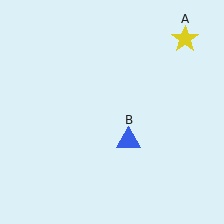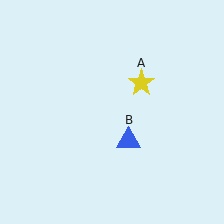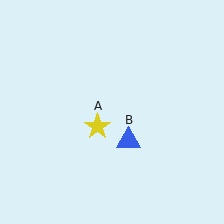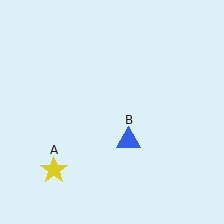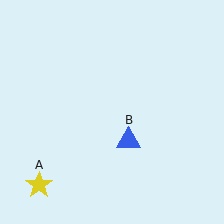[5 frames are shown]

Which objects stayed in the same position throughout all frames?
Blue triangle (object B) remained stationary.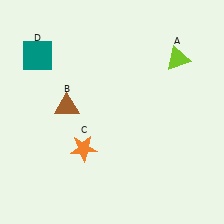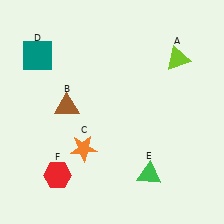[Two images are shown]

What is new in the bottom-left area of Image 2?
A red hexagon (F) was added in the bottom-left area of Image 2.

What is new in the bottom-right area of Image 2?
A green triangle (E) was added in the bottom-right area of Image 2.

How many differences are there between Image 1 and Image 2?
There are 2 differences between the two images.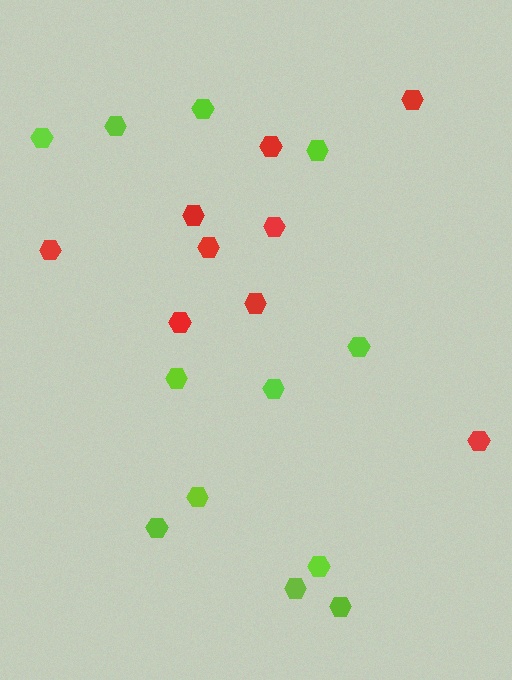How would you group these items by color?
There are 2 groups: one group of lime hexagons (12) and one group of red hexagons (9).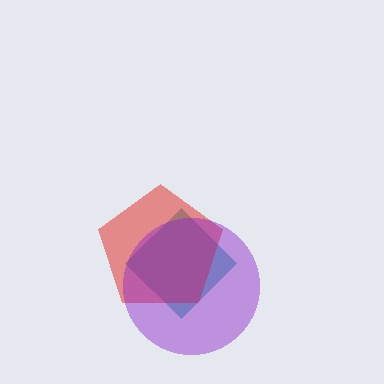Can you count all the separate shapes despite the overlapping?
Yes, there are 3 separate shapes.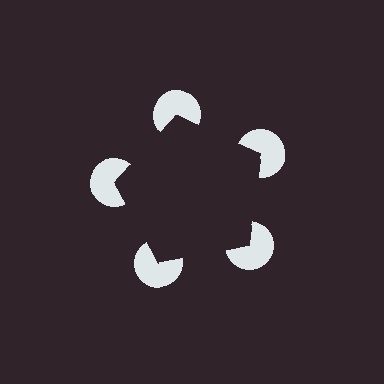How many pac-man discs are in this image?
There are 5 — one at each vertex of the illusory pentagon.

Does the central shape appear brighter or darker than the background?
It typically appears slightly darker than the background, even though no actual brightness change is drawn.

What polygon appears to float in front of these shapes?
An illusory pentagon — its edges are inferred from the aligned wedge cuts in the pac-man discs, not physically drawn.